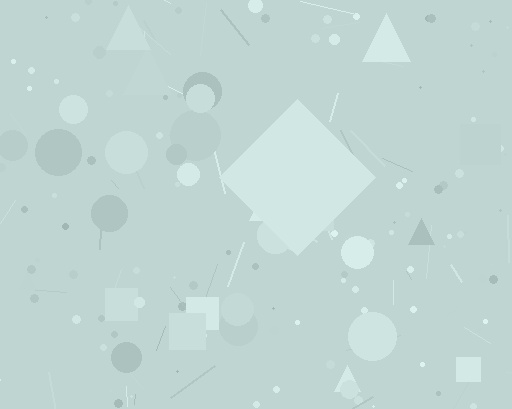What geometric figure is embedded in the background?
A diamond is embedded in the background.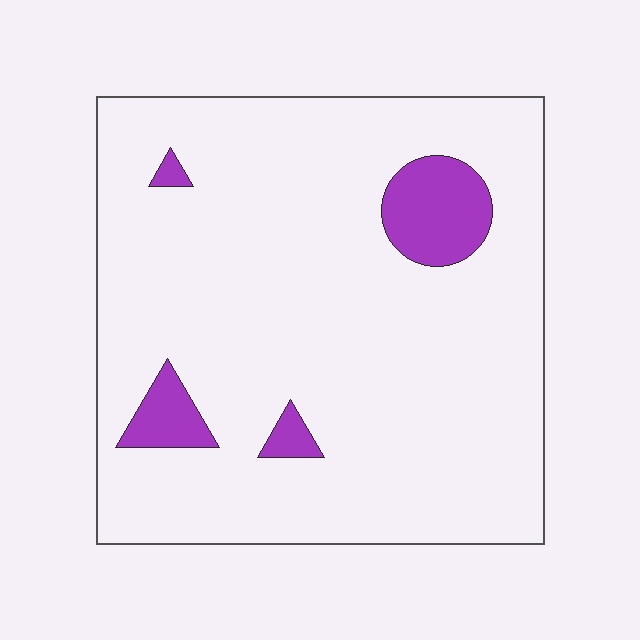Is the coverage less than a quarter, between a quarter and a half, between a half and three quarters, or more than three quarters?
Less than a quarter.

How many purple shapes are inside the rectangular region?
4.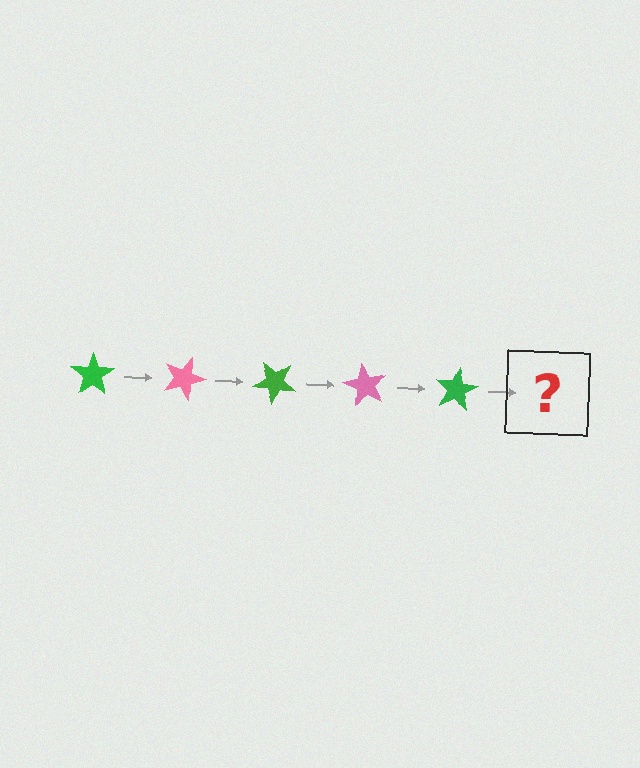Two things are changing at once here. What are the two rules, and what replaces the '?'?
The two rules are that it rotates 20 degrees each step and the color cycles through green and pink. The '?' should be a pink star, rotated 100 degrees from the start.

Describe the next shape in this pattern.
It should be a pink star, rotated 100 degrees from the start.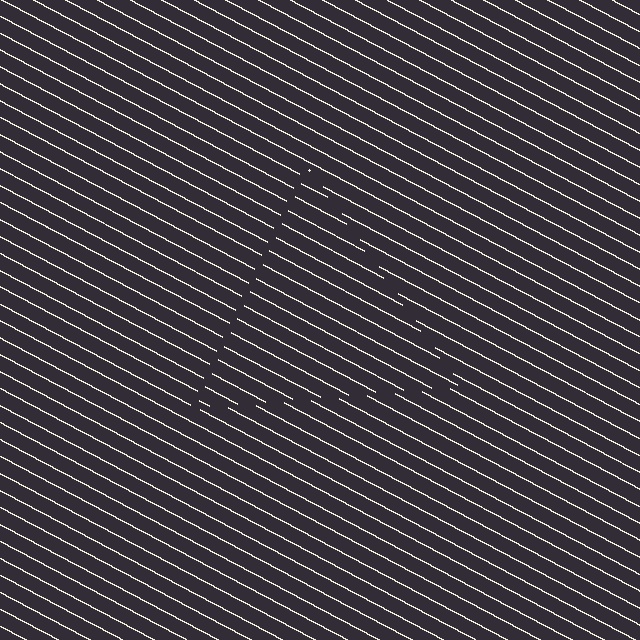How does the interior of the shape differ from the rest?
The interior of the shape contains the same grating, shifted by half a period — the contour is defined by the phase discontinuity where line-ends from the inner and outer gratings abut.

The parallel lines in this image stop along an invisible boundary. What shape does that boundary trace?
An illusory triangle. The interior of the shape contains the same grating, shifted by half a period — the contour is defined by the phase discontinuity where line-ends from the inner and outer gratings abut.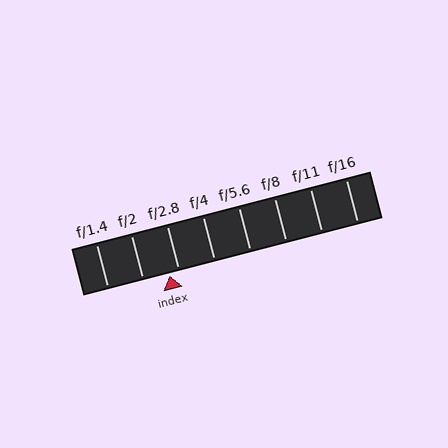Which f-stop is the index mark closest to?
The index mark is closest to f/2.8.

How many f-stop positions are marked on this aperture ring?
There are 8 f-stop positions marked.